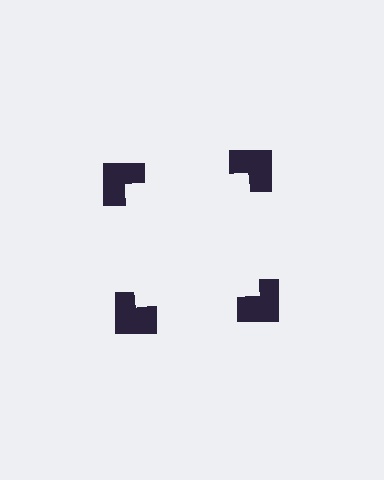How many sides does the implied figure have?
4 sides.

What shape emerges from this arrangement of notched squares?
An illusory square — its edges are inferred from the aligned wedge cuts in the notched squares, not physically drawn.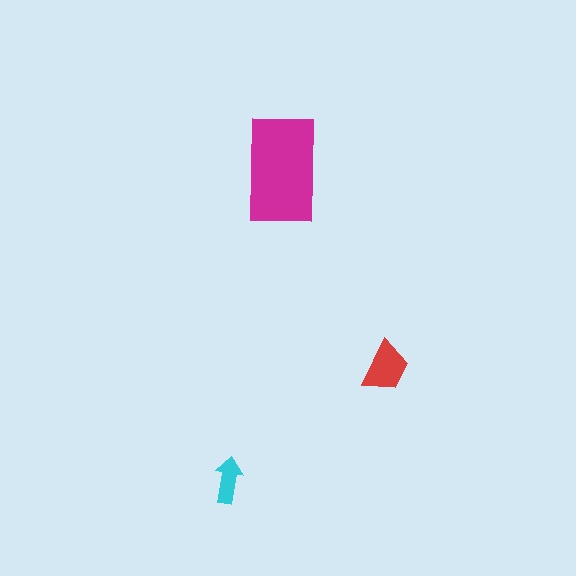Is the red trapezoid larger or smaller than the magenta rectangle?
Smaller.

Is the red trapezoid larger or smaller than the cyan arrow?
Larger.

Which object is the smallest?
The cyan arrow.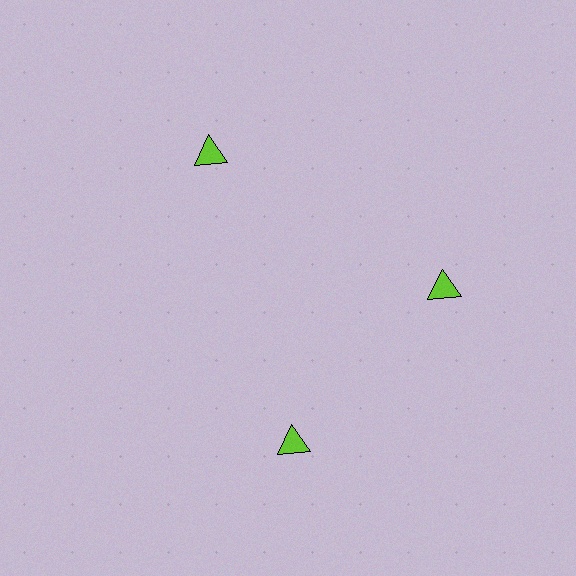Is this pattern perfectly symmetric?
No. The 3 lime triangles are arranged in a ring, but one element near the 7 o'clock position is rotated out of alignment along the ring, breaking the 3-fold rotational symmetry.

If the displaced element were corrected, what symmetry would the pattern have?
It would have 3-fold rotational symmetry — the pattern would map onto itself every 120 degrees.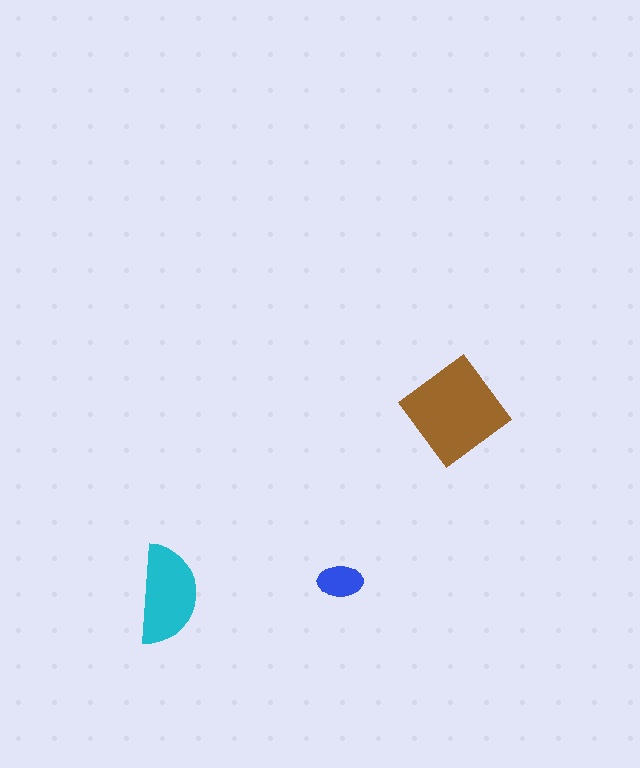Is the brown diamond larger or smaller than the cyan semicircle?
Larger.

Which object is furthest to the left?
The cyan semicircle is leftmost.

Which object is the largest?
The brown diamond.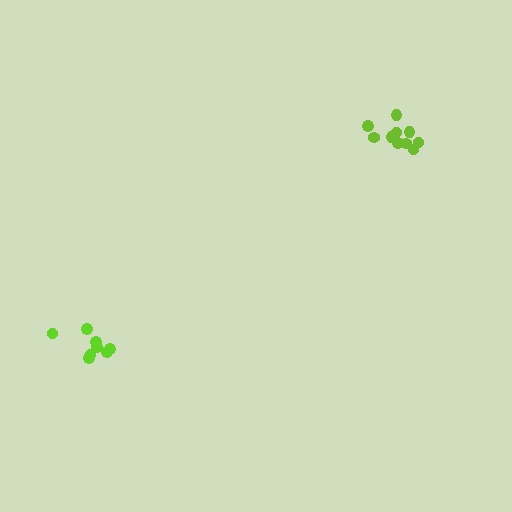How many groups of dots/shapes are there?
There are 2 groups.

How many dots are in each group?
Group 1: 8 dots, Group 2: 10 dots (18 total).